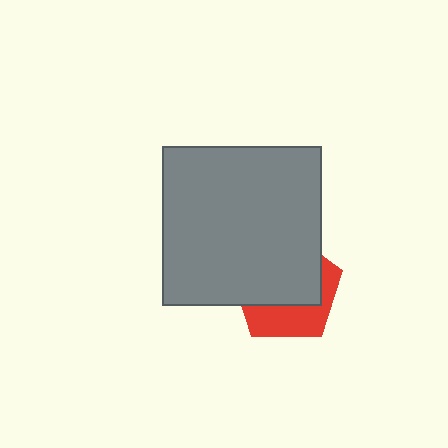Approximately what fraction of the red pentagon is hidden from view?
Roughly 61% of the red pentagon is hidden behind the gray square.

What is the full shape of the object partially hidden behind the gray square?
The partially hidden object is a red pentagon.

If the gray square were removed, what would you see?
You would see the complete red pentagon.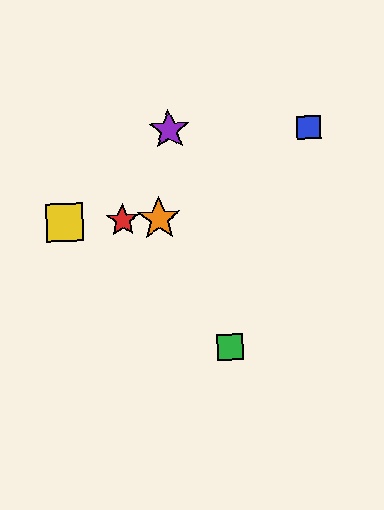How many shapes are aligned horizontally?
3 shapes (the red star, the yellow square, the orange star) are aligned horizontally.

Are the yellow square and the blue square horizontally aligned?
No, the yellow square is at y≈223 and the blue square is at y≈127.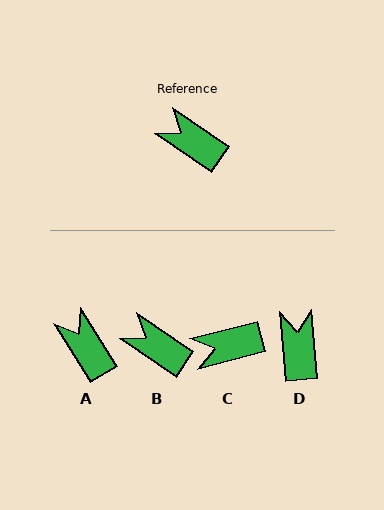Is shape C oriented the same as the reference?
No, it is off by about 49 degrees.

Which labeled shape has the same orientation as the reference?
B.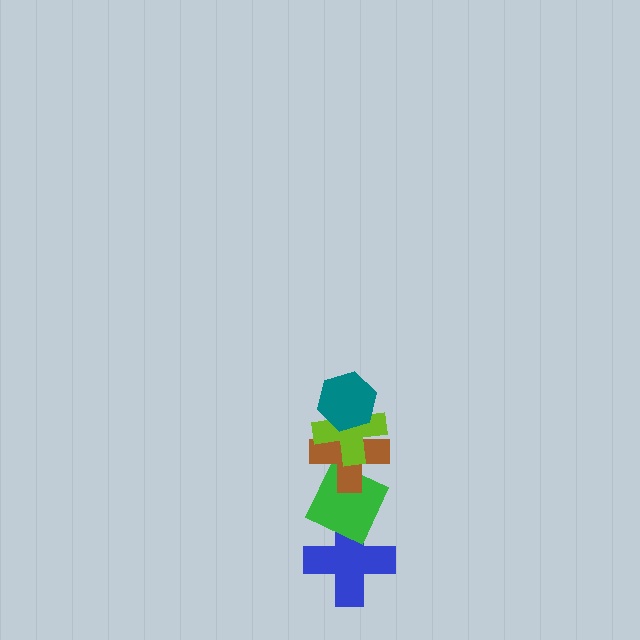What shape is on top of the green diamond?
The brown cross is on top of the green diamond.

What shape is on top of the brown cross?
The lime cross is on top of the brown cross.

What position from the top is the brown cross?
The brown cross is 3rd from the top.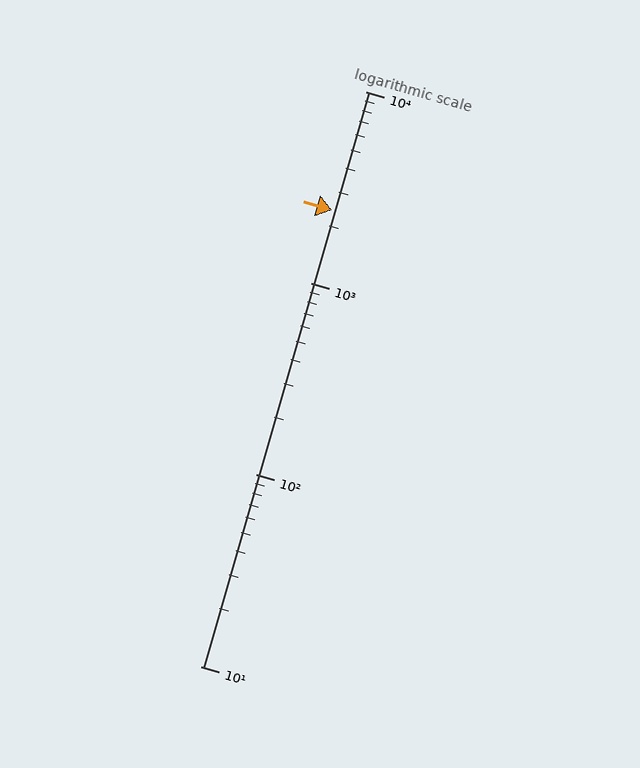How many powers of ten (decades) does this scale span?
The scale spans 3 decades, from 10 to 10000.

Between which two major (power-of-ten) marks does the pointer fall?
The pointer is between 1000 and 10000.